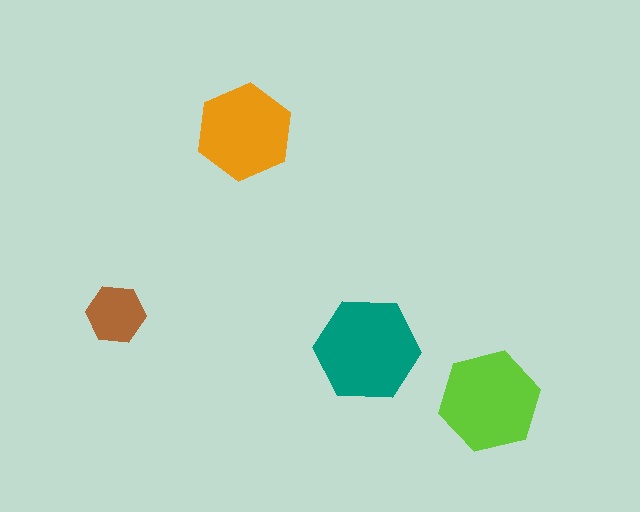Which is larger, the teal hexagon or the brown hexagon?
The teal one.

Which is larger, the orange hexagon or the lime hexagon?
The lime one.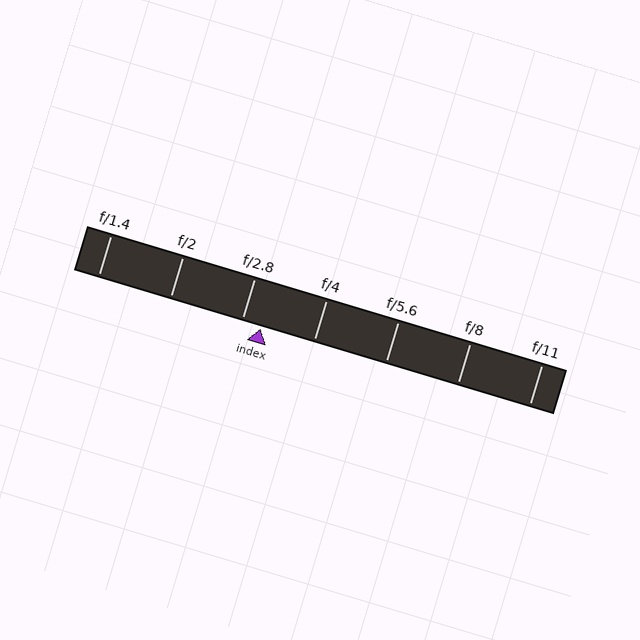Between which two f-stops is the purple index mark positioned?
The index mark is between f/2.8 and f/4.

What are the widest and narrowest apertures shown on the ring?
The widest aperture shown is f/1.4 and the narrowest is f/11.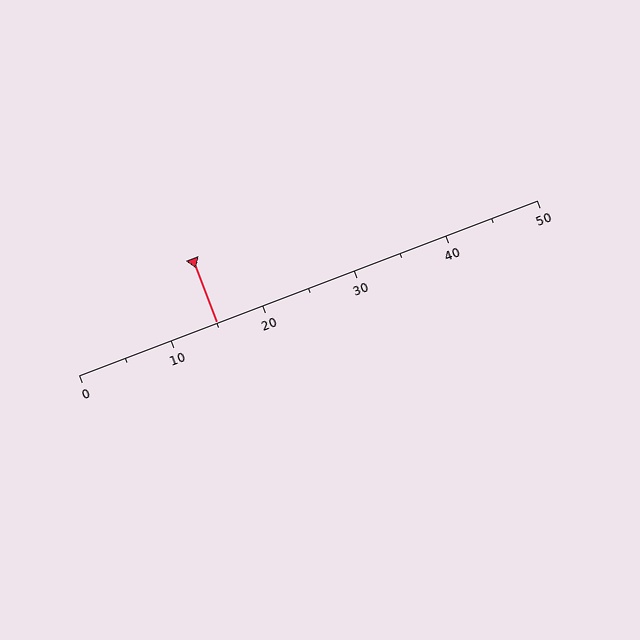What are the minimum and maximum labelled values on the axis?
The axis runs from 0 to 50.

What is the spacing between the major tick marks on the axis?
The major ticks are spaced 10 apart.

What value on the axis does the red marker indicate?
The marker indicates approximately 15.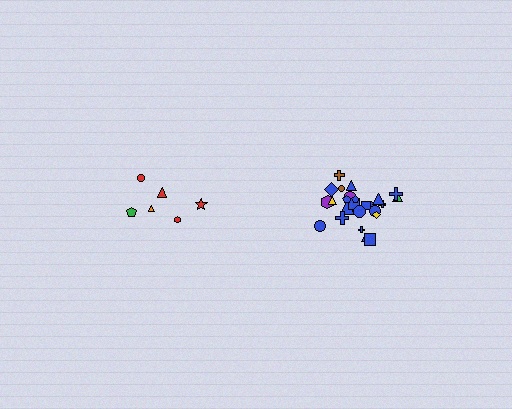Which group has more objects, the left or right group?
The right group.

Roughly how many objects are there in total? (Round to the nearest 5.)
Roughly 30 objects in total.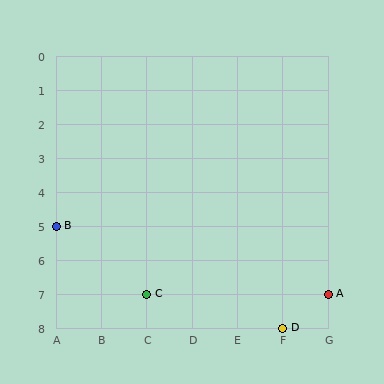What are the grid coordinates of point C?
Point C is at grid coordinates (C, 7).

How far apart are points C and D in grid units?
Points C and D are 3 columns and 1 row apart (about 3.2 grid units diagonally).